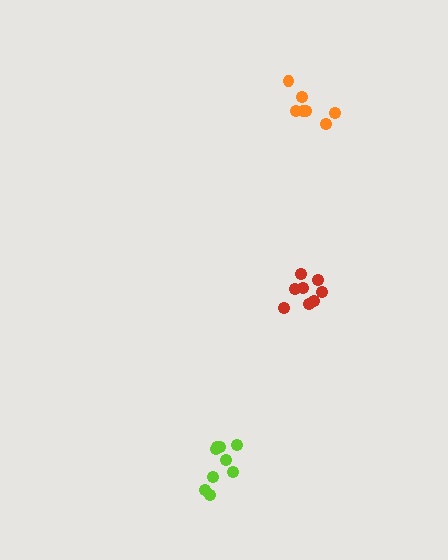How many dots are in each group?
Group 1: 9 dots, Group 2: 8 dots, Group 3: 7 dots (24 total).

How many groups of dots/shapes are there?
There are 3 groups.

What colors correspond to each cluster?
The clusters are colored: lime, red, orange.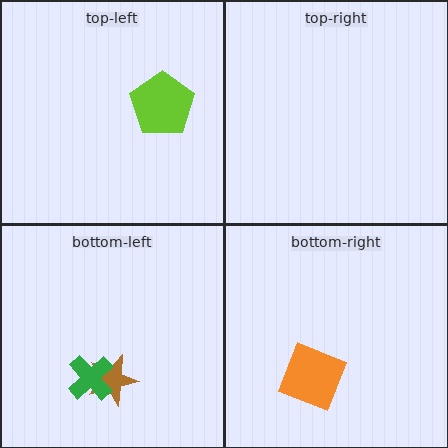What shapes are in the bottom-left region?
The brown star, the green cross.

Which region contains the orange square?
The bottom-right region.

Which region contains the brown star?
The bottom-left region.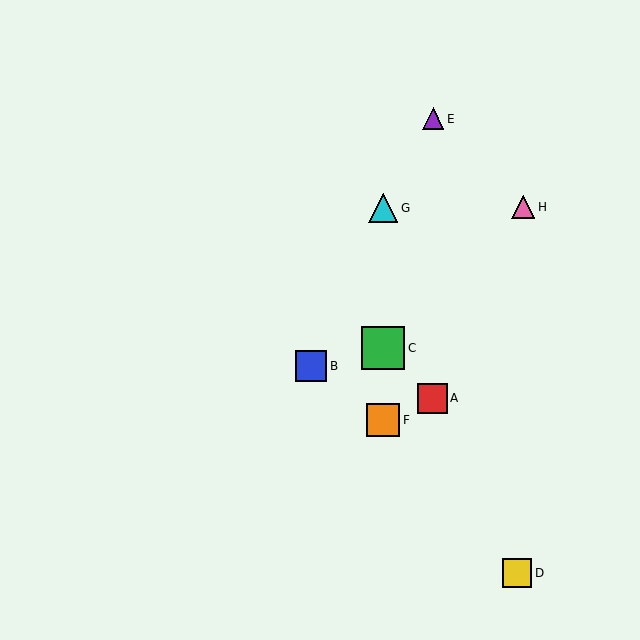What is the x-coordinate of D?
Object D is at x≈517.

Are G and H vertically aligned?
No, G is at x≈383 and H is at x≈523.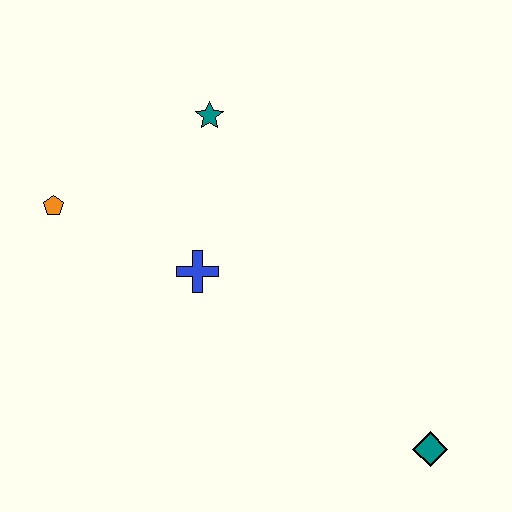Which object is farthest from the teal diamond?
The orange pentagon is farthest from the teal diamond.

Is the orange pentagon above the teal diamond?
Yes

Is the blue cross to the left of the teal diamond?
Yes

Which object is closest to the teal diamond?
The blue cross is closest to the teal diamond.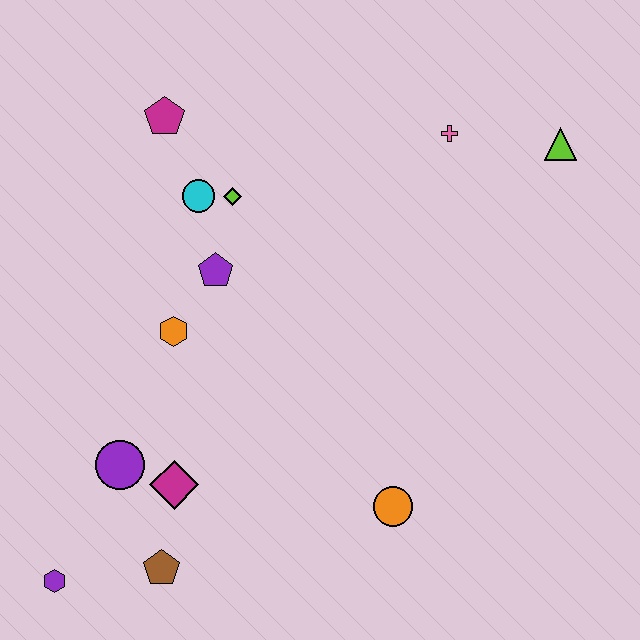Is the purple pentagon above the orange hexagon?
Yes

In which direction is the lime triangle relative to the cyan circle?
The lime triangle is to the right of the cyan circle.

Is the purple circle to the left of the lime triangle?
Yes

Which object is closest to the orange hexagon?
The purple pentagon is closest to the orange hexagon.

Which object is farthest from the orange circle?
The magenta pentagon is farthest from the orange circle.